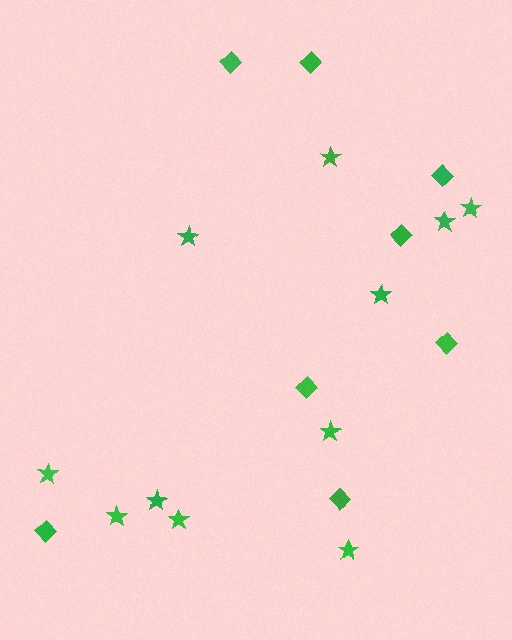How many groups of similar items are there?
There are 2 groups: one group of stars (11) and one group of diamonds (8).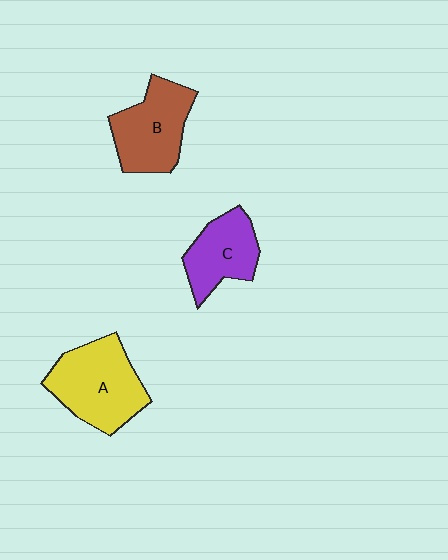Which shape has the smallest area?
Shape C (purple).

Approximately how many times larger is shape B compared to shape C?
Approximately 1.2 times.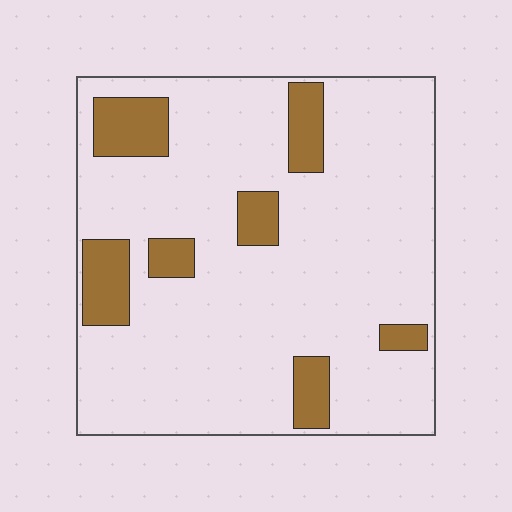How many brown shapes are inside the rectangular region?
7.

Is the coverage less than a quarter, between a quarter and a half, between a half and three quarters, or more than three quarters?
Less than a quarter.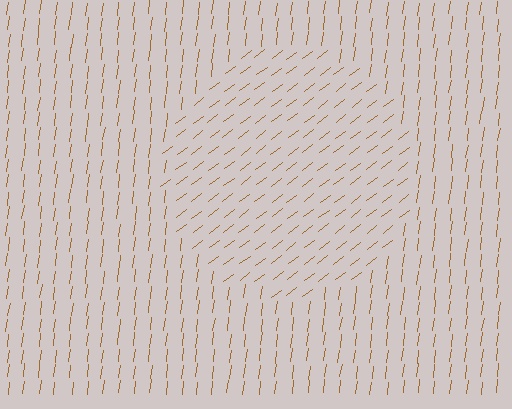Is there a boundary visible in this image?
Yes, there is a texture boundary formed by a change in line orientation.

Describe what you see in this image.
The image is filled with small brown line segments. A circle region in the image has lines oriented differently from the surrounding lines, creating a visible texture boundary.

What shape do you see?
I see a circle.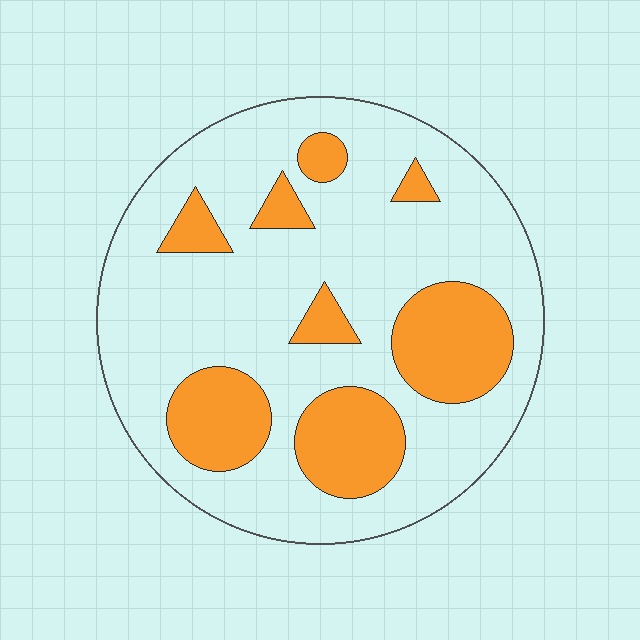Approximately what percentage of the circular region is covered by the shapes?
Approximately 25%.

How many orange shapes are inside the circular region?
8.